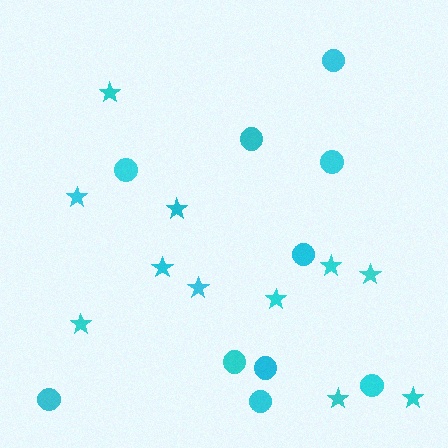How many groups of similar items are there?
There are 2 groups: one group of stars (11) and one group of circles (10).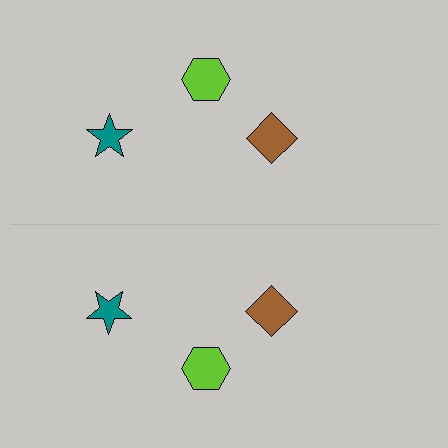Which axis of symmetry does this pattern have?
The pattern has a horizontal axis of symmetry running through the center of the image.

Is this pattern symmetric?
Yes, this pattern has bilateral (reflection) symmetry.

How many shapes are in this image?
There are 6 shapes in this image.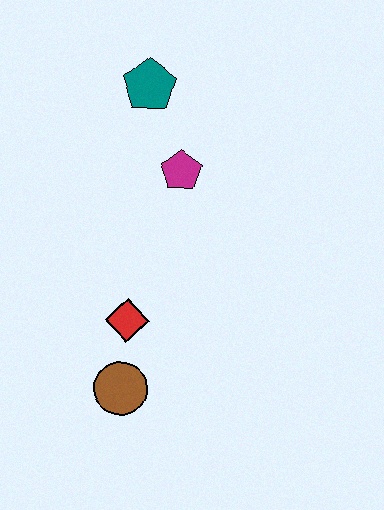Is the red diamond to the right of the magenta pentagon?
No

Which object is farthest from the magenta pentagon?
The brown circle is farthest from the magenta pentagon.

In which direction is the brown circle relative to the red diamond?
The brown circle is below the red diamond.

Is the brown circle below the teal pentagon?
Yes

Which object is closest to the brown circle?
The red diamond is closest to the brown circle.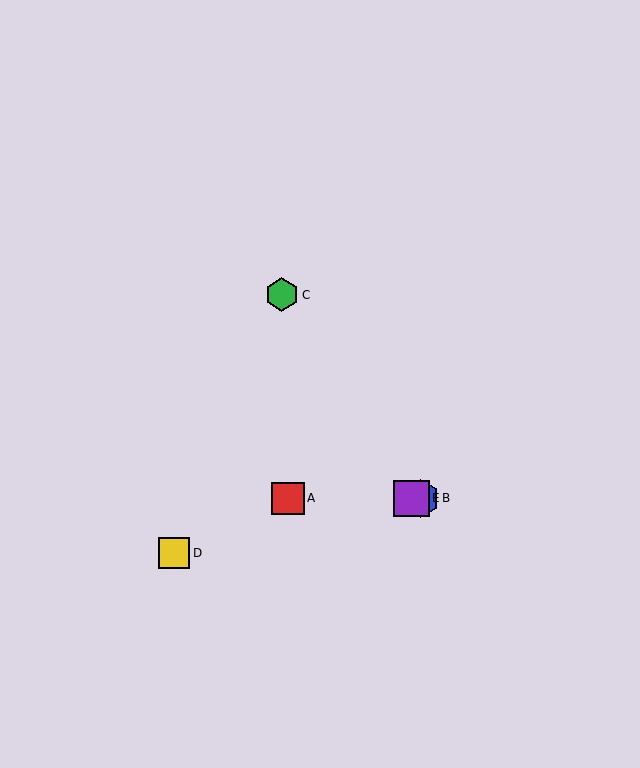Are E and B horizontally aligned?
Yes, both are at y≈498.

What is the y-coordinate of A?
Object A is at y≈498.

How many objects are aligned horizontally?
3 objects (A, B, E) are aligned horizontally.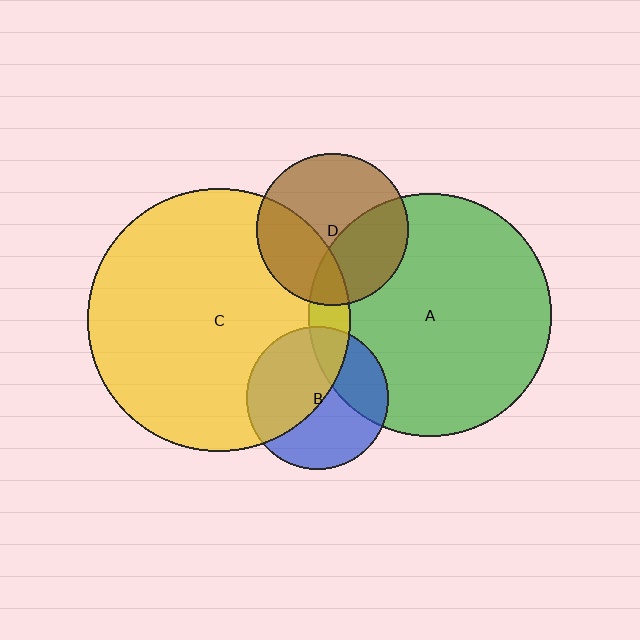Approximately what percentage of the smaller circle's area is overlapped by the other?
Approximately 50%.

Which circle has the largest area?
Circle C (yellow).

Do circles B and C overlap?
Yes.